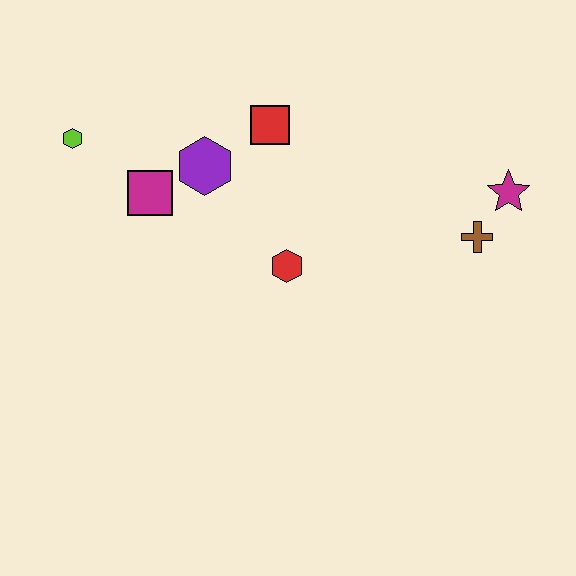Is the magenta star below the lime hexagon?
Yes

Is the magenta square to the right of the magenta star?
No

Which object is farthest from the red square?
The magenta star is farthest from the red square.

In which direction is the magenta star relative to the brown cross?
The magenta star is above the brown cross.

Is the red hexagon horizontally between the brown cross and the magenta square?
Yes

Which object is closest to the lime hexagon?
The magenta square is closest to the lime hexagon.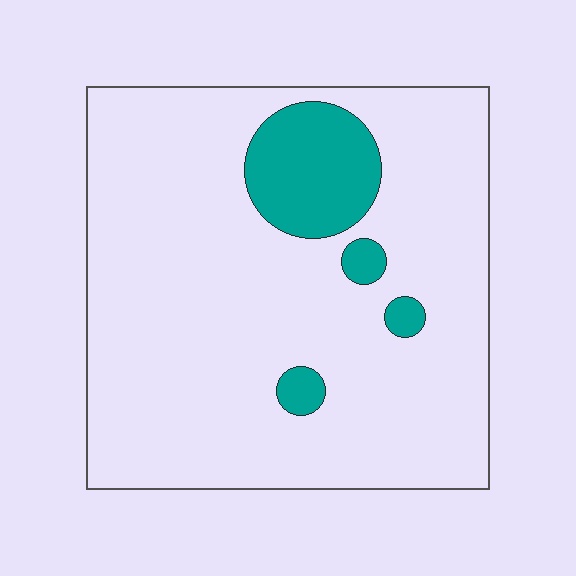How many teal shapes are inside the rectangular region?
4.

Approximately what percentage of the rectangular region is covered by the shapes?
Approximately 10%.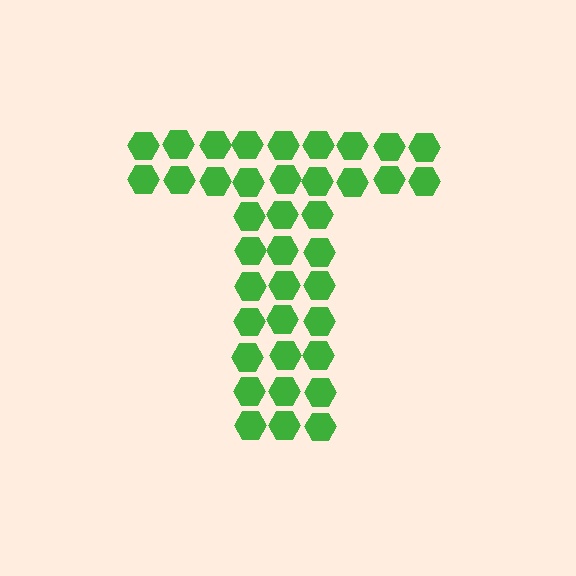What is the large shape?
The large shape is the letter T.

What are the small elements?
The small elements are hexagons.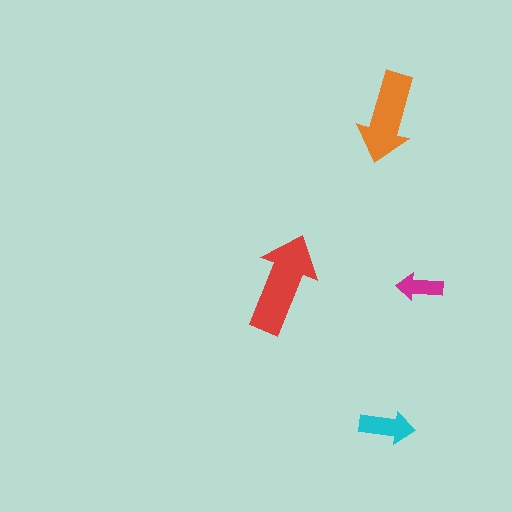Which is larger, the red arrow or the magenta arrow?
The red one.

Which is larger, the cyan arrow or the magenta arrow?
The cyan one.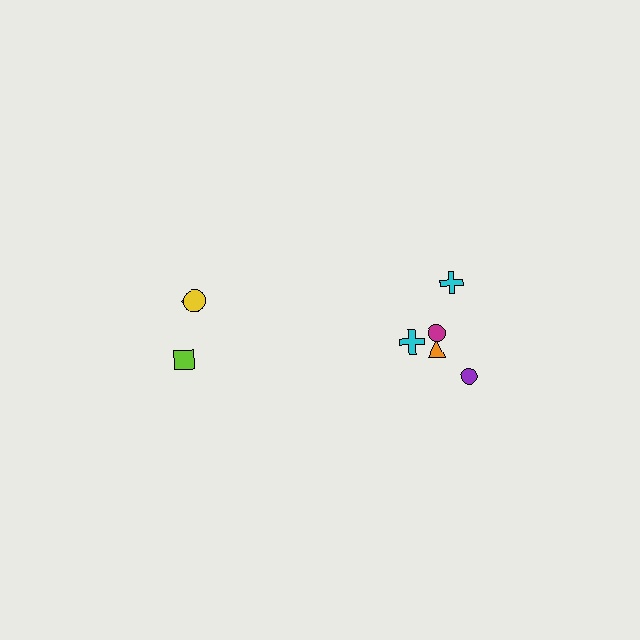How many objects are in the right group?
There are 5 objects.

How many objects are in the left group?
There are 3 objects.